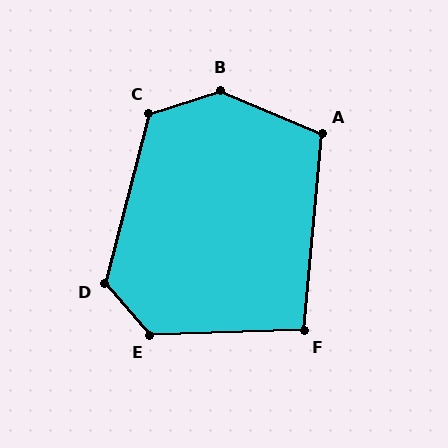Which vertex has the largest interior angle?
B, at approximately 139 degrees.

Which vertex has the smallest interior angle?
F, at approximately 97 degrees.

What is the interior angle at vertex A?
Approximately 108 degrees (obtuse).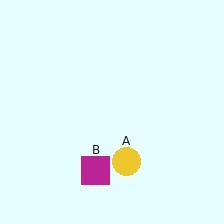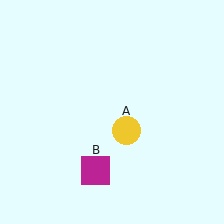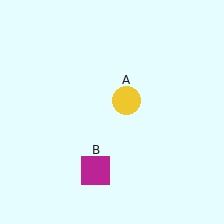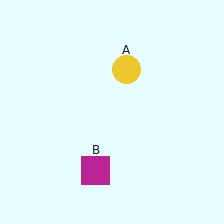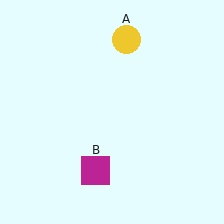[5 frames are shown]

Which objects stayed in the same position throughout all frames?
Magenta square (object B) remained stationary.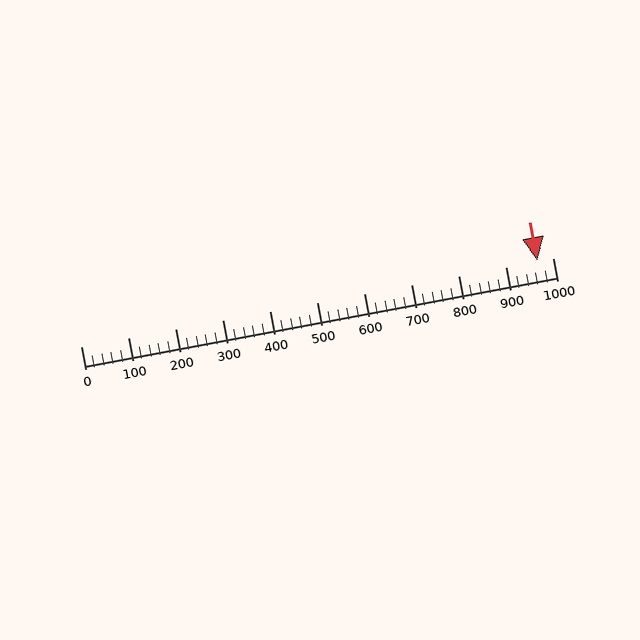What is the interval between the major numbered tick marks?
The major tick marks are spaced 100 units apart.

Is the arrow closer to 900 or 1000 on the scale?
The arrow is closer to 1000.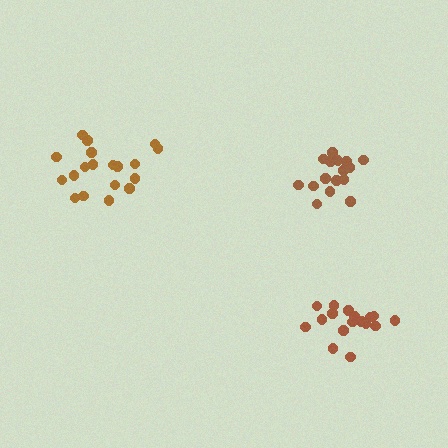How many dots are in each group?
Group 1: 19 dots, Group 2: 16 dots, Group 3: 17 dots (52 total).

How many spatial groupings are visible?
There are 3 spatial groupings.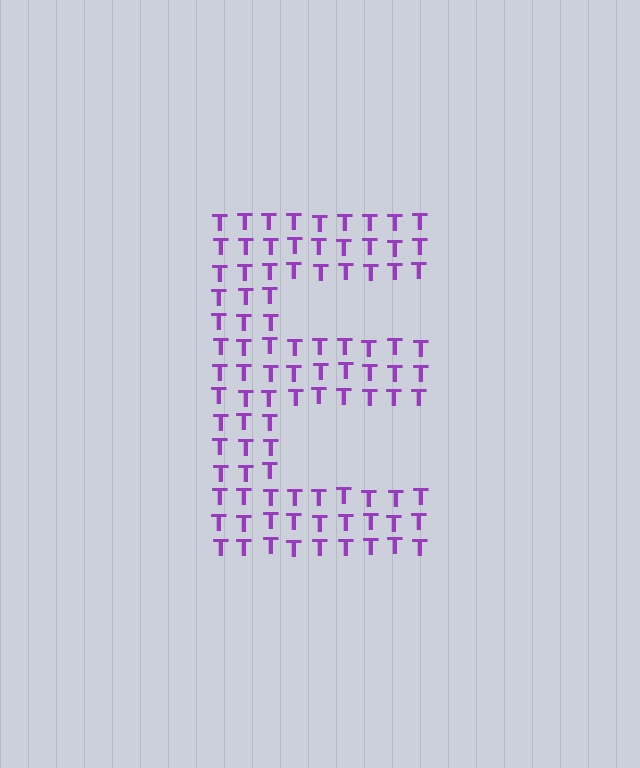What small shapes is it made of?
It is made of small letter T's.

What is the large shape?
The large shape is the letter E.